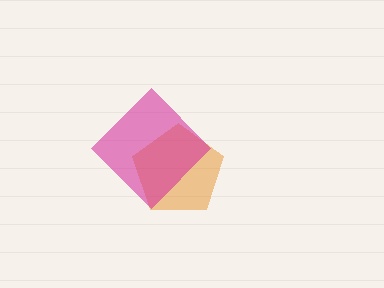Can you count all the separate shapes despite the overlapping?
Yes, there are 2 separate shapes.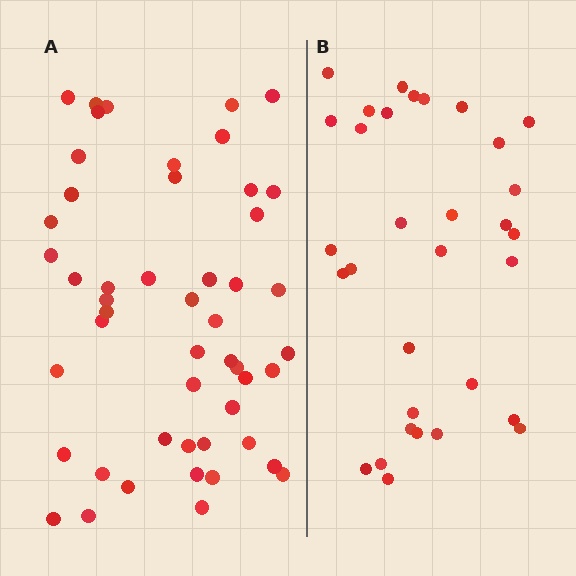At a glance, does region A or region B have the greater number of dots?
Region A (the left region) has more dots.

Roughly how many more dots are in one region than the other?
Region A has approximately 20 more dots than region B.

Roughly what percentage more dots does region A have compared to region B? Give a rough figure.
About 55% more.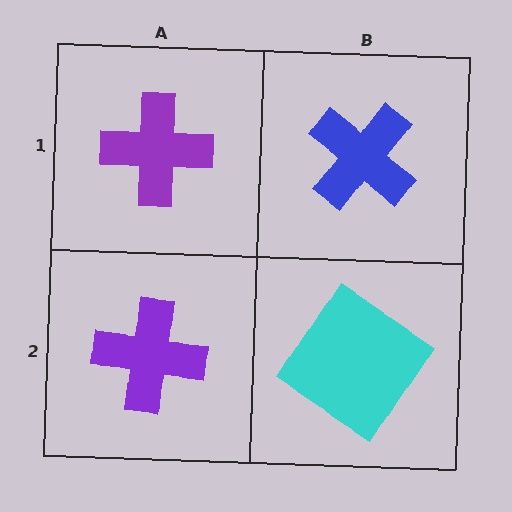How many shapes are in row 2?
2 shapes.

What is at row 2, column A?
A purple cross.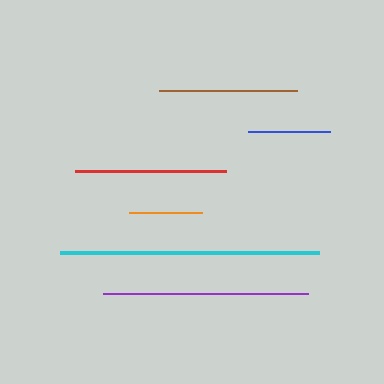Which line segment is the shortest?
The orange line is the shortest at approximately 73 pixels.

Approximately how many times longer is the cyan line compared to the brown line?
The cyan line is approximately 1.9 times the length of the brown line.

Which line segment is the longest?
The cyan line is the longest at approximately 259 pixels.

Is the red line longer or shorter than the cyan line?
The cyan line is longer than the red line.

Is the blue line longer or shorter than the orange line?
The blue line is longer than the orange line.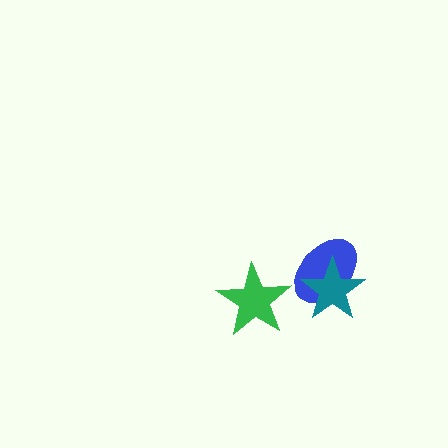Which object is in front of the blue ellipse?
The teal star is in front of the blue ellipse.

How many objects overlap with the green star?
0 objects overlap with the green star.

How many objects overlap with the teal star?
1 object overlaps with the teal star.